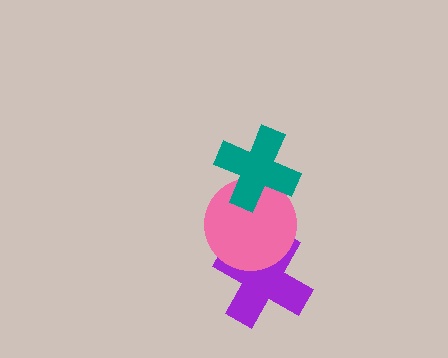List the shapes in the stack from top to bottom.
From top to bottom: the teal cross, the pink circle, the purple cross.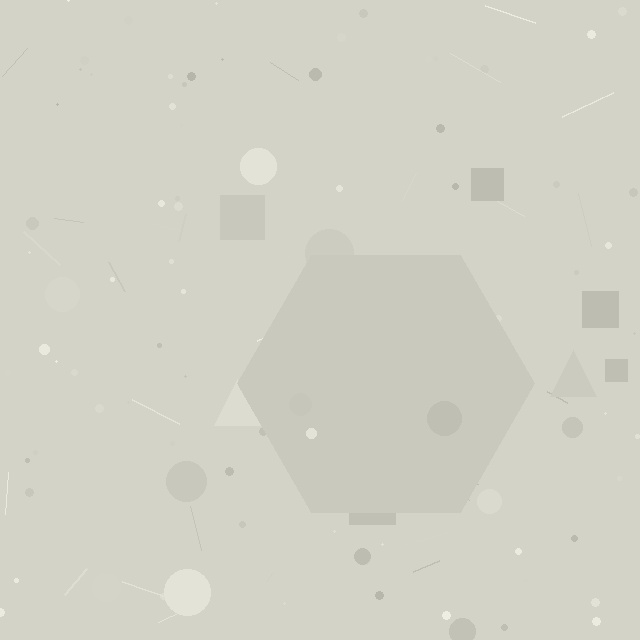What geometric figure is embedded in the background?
A hexagon is embedded in the background.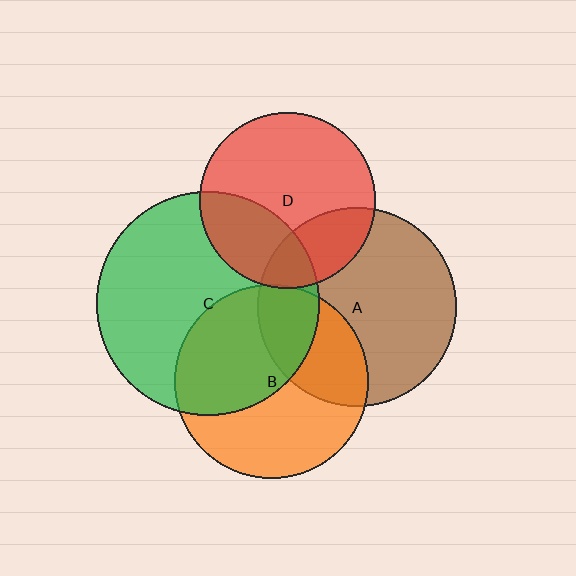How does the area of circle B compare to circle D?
Approximately 1.2 times.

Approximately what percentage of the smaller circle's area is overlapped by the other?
Approximately 30%.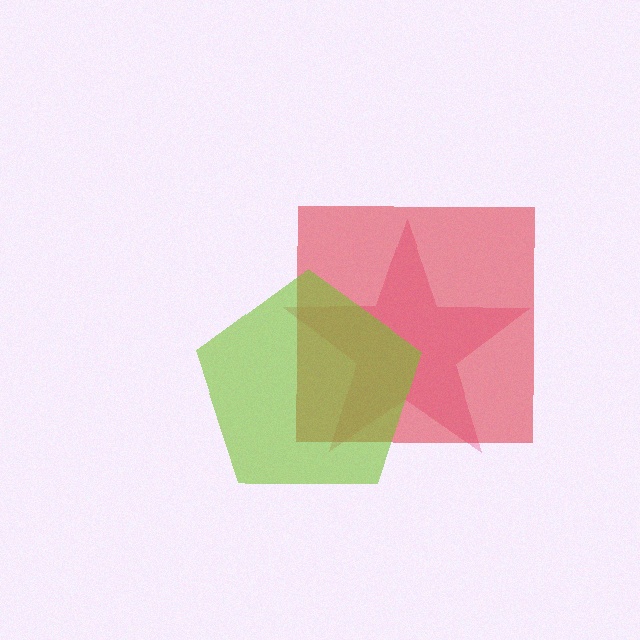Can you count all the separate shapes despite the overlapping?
Yes, there are 3 separate shapes.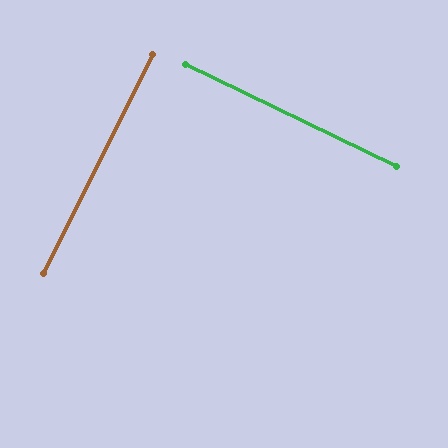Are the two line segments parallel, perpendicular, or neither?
Perpendicular — they meet at approximately 89°.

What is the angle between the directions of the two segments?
Approximately 89 degrees.